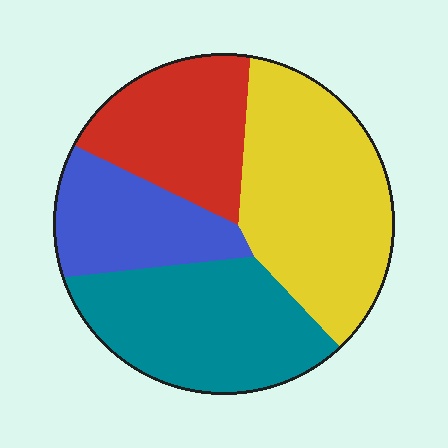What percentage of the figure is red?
Red covers roughly 20% of the figure.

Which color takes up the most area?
Yellow, at roughly 35%.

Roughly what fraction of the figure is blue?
Blue takes up about one sixth (1/6) of the figure.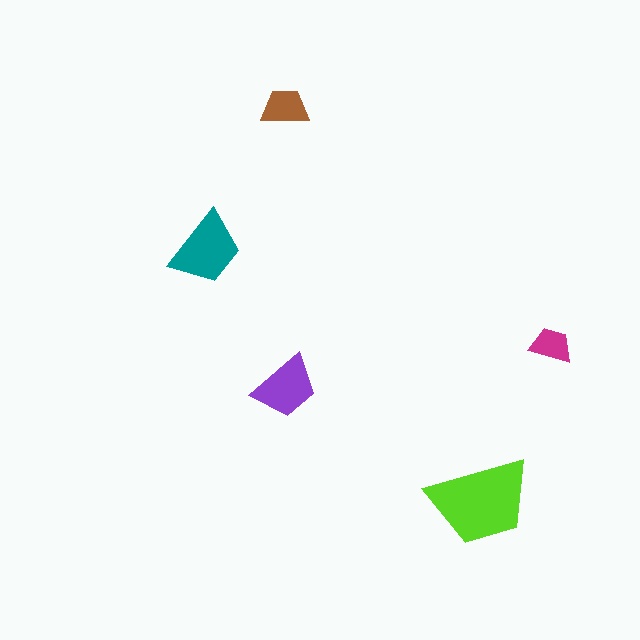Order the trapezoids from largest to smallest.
the lime one, the teal one, the purple one, the brown one, the magenta one.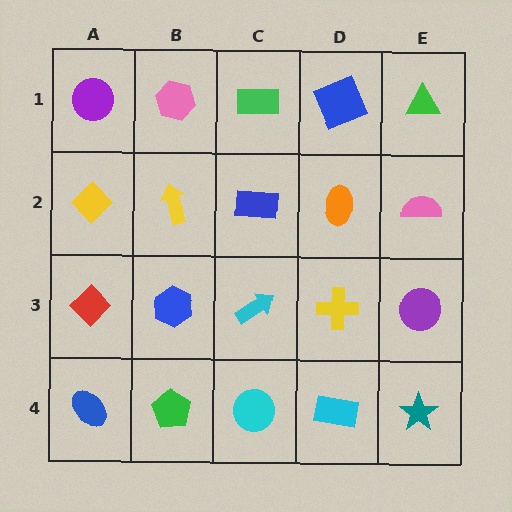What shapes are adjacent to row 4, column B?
A blue hexagon (row 3, column B), a blue ellipse (row 4, column A), a cyan circle (row 4, column C).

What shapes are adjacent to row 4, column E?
A purple circle (row 3, column E), a cyan rectangle (row 4, column D).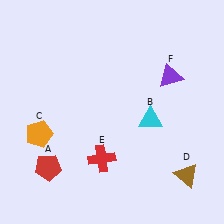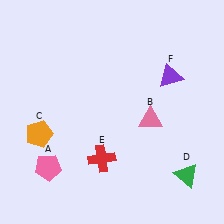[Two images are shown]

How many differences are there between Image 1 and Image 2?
There are 3 differences between the two images.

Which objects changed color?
A changed from red to pink. B changed from cyan to pink. D changed from brown to green.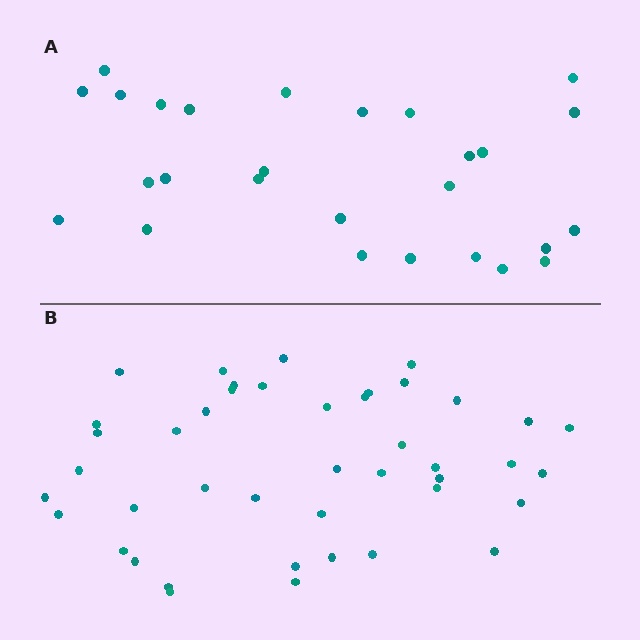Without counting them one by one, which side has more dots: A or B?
Region B (the bottom region) has more dots.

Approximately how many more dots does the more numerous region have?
Region B has approximately 15 more dots than region A.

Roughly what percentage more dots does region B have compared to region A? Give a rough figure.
About 60% more.